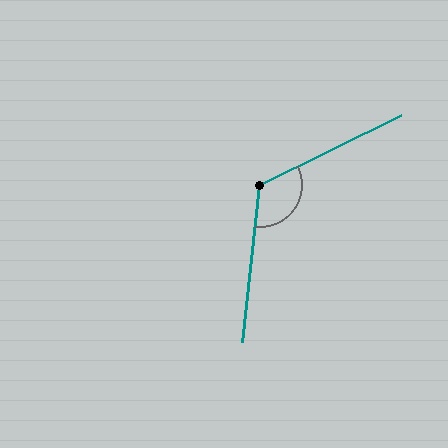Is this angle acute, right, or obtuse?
It is obtuse.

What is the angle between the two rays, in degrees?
Approximately 122 degrees.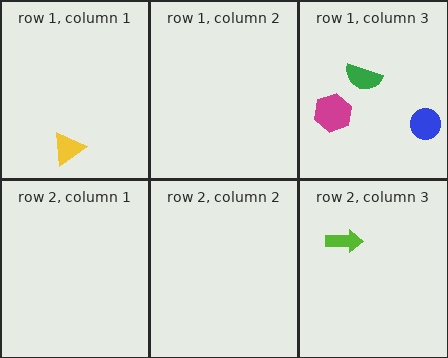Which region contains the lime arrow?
The row 2, column 3 region.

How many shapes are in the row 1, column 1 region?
1.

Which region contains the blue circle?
The row 1, column 3 region.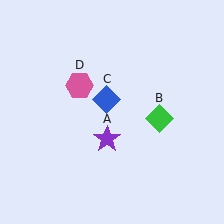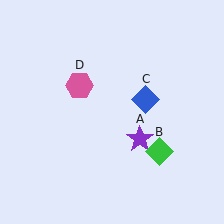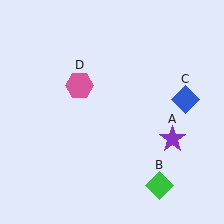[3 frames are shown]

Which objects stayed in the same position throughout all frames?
Pink hexagon (object D) remained stationary.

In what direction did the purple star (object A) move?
The purple star (object A) moved right.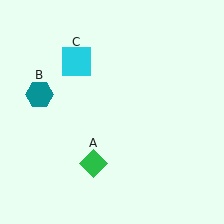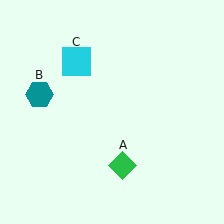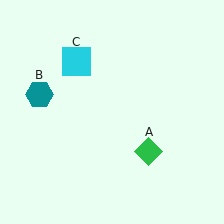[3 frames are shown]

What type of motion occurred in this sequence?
The green diamond (object A) rotated counterclockwise around the center of the scene.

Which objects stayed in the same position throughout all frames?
Teal hexagon (object B) and cyan square (object C) remained stationary.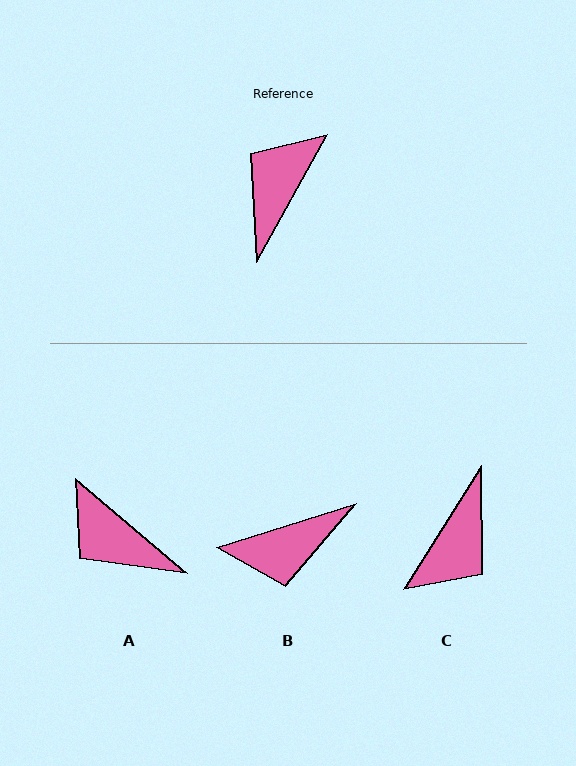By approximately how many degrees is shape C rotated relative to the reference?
Approximately 177 degrees counter-clockwise.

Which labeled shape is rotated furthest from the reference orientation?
C, about 177 degrees away.